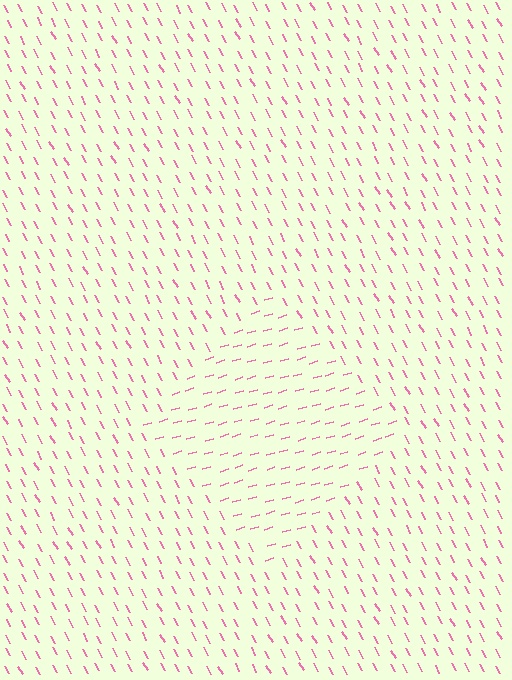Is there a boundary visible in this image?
Yes, there is a texture boundary formed by a change in line orientation.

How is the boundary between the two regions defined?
The boundary is defined purely by a change in line orientation (approximately 78 degrees difference). All lines are the same color and thickness.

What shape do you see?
I see a diamond.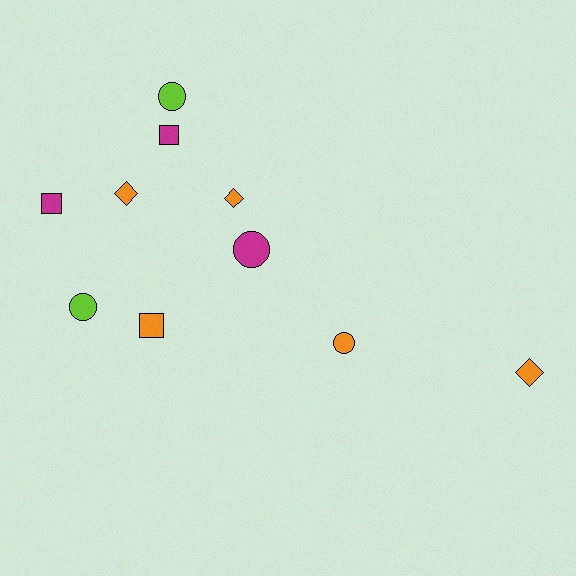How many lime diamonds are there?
There are no lime diamonds.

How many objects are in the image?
There are 10 objects.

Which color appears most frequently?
Orange, with 5 objects.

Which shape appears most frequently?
Circle, with 4 objects.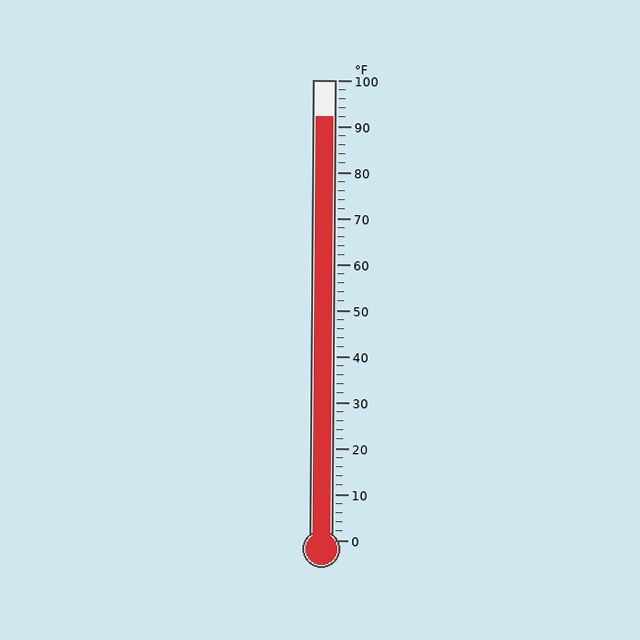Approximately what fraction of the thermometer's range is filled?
The thermometer is filled to approximately 90% of its range.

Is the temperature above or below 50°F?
The temperature is above 50°F.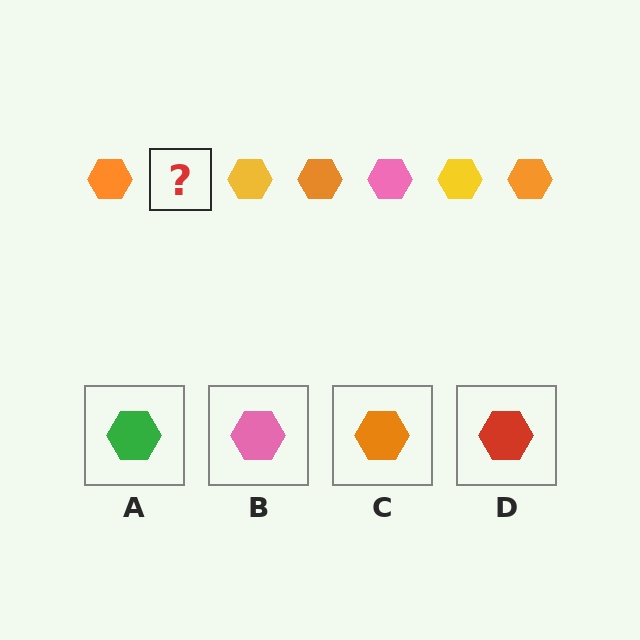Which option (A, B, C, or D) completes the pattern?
B.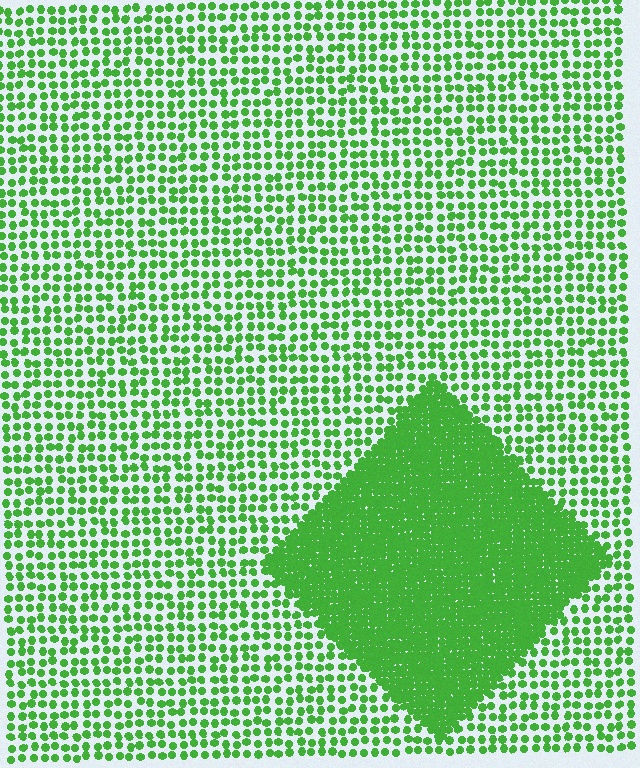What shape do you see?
I see a diamond.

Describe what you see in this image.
The image contains small green elements arranged at two different densities. A diamond-shaped region is visible where the elements are more densely packed than the surrounding area.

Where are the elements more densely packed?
The elements are more densely packed inside the diamond boundary.